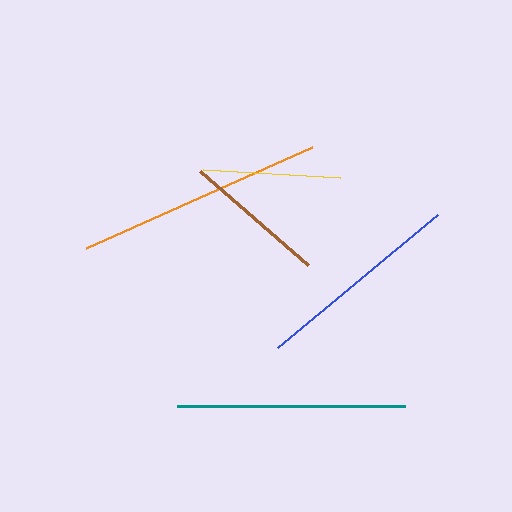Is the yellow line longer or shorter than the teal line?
The teal line is longer than the yellow line.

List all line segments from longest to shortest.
From longest to shortest: orange, teal, blue, brown, yellow.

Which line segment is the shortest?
The yellow line is the shortest at approximately 138 pixels.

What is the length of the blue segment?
The blue segment is approximately 209 pixels long.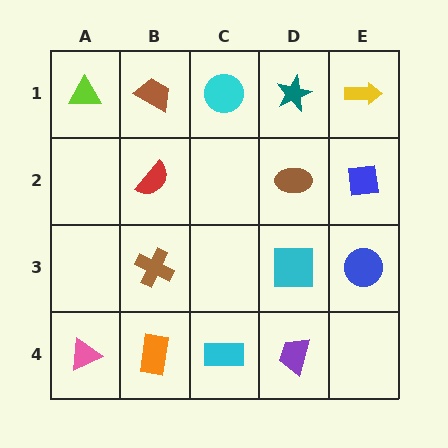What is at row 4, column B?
An orange rectangle.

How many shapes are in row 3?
3 shapes.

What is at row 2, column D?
A brown ellipse.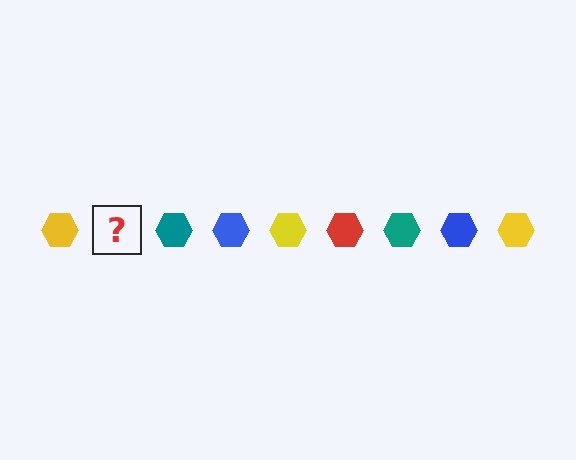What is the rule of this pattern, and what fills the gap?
The rule is that the pattern cycles through yellow, red, teal, blue hexagons. The gap should be filled with a red hexagon.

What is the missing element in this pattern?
The missing element is a red hexagon.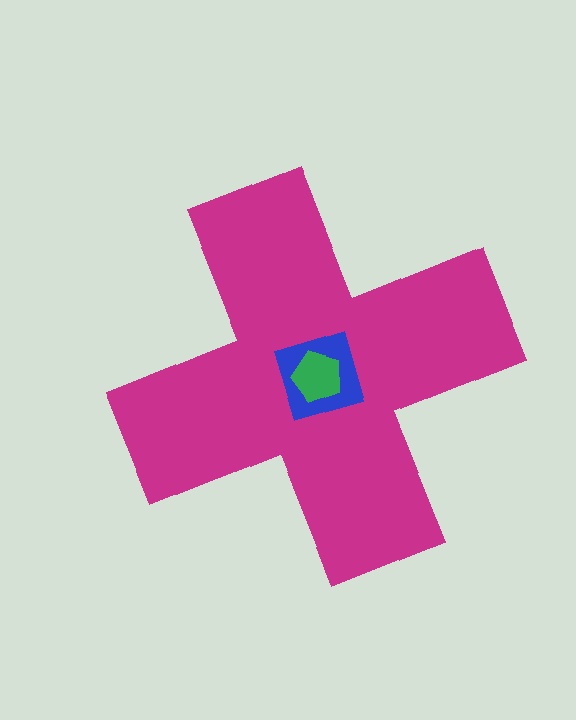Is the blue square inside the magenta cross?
Yes.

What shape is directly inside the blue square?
The green pentagon.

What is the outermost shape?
The magenta cross.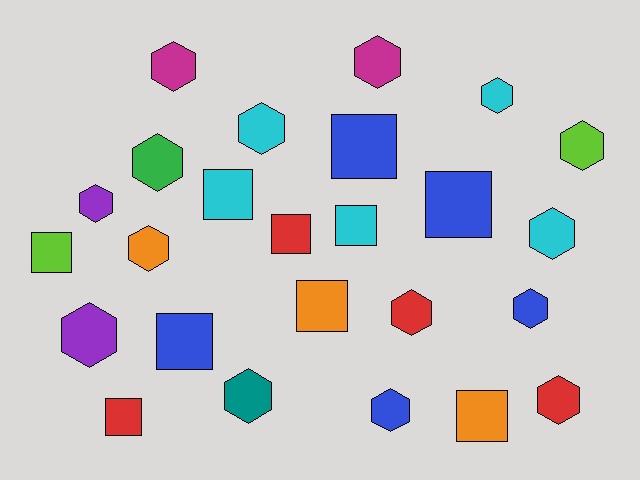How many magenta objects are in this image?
There are 2 magenta objects.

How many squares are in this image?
There are 10 squares.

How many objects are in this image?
There are 25 objects.